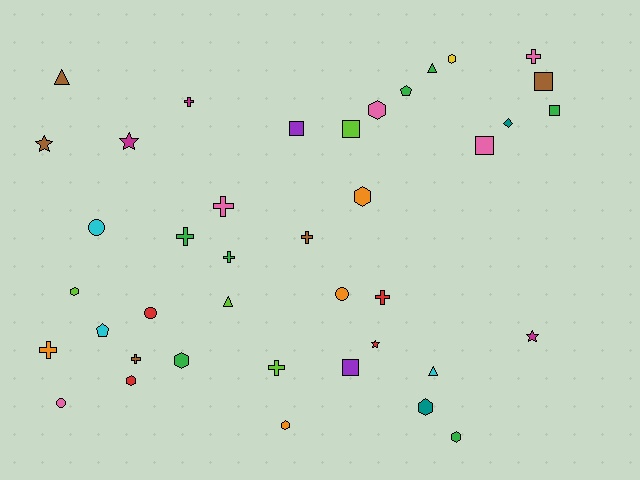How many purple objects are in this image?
There are 2 purple objects.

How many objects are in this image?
There are 40 objects.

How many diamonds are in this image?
There is 1 diamond.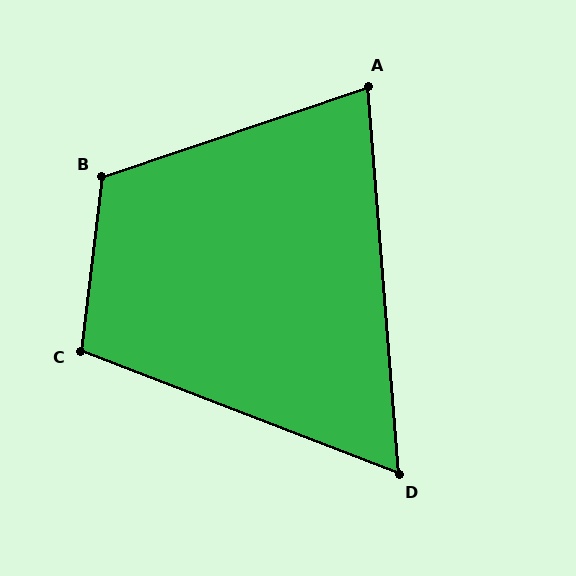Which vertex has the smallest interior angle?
D, at approximately 64 degrees.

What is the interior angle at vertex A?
Approximately 76 degrees (acute).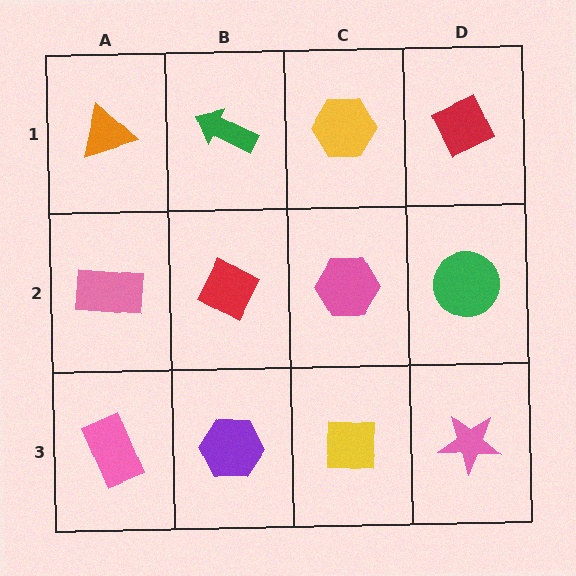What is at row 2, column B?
A red diamond.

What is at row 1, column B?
A green arrow.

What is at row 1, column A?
An orange triangle.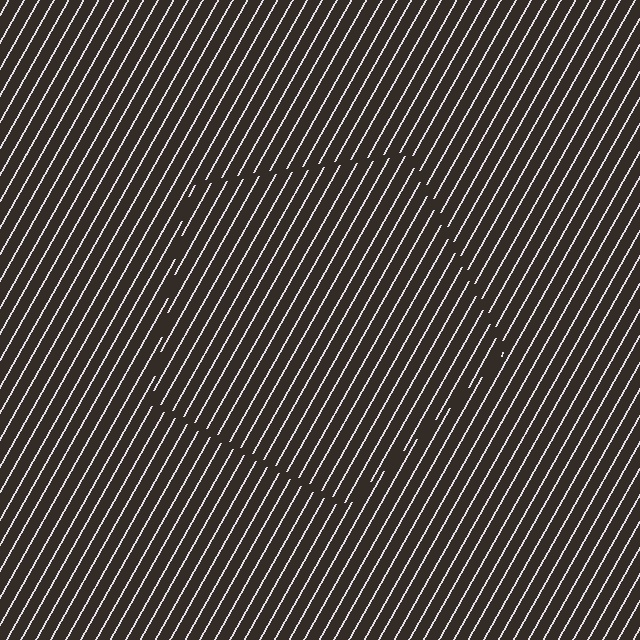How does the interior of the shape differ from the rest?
The interior of the shape contains the same grating, shifted by half a period — the contour is defined by the phase discontinuity where line-ends from the inner and outer gratings abut.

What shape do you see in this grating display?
An illusory pentagon. The interior of the shape contains the same grating, shifted by half a period — the contour is defined by the phase discontinuity where line-ends from the inner and outer gratings abut.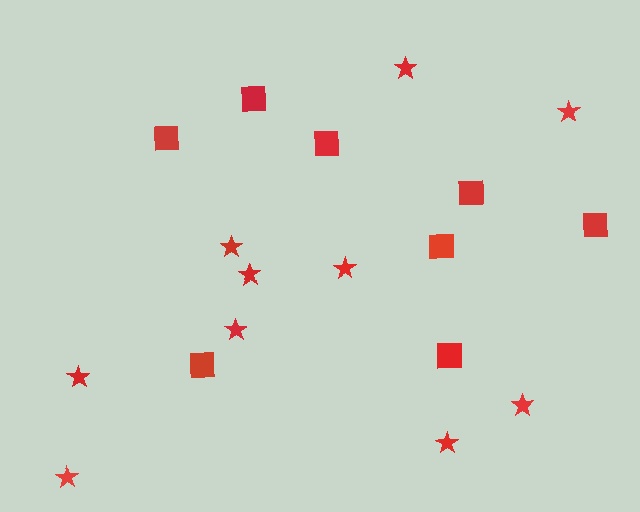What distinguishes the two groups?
There are 2 groups: one group of squares (8) and one group of stars (10).